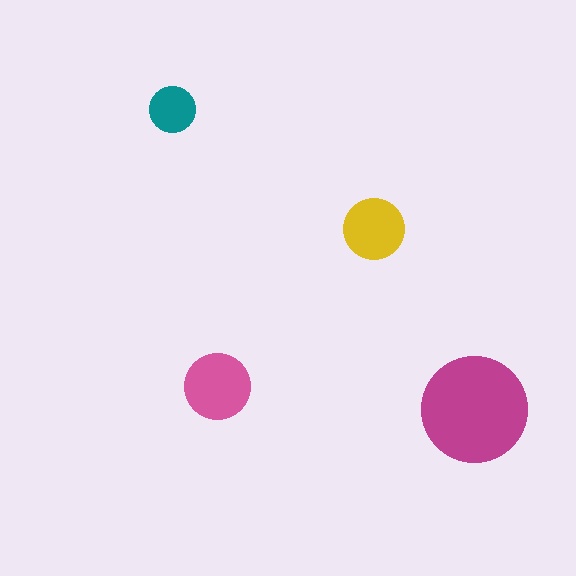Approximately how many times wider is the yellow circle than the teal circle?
About 1.5 times wider.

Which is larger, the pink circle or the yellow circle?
The pink one.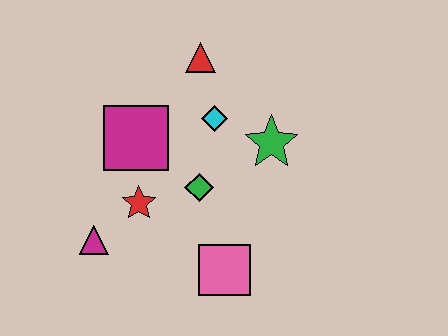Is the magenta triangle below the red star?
Yes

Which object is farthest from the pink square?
The red triangle is farthest from the pink square.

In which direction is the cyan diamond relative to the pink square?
The cyan diamond is above the pink square.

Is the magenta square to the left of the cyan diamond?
Yes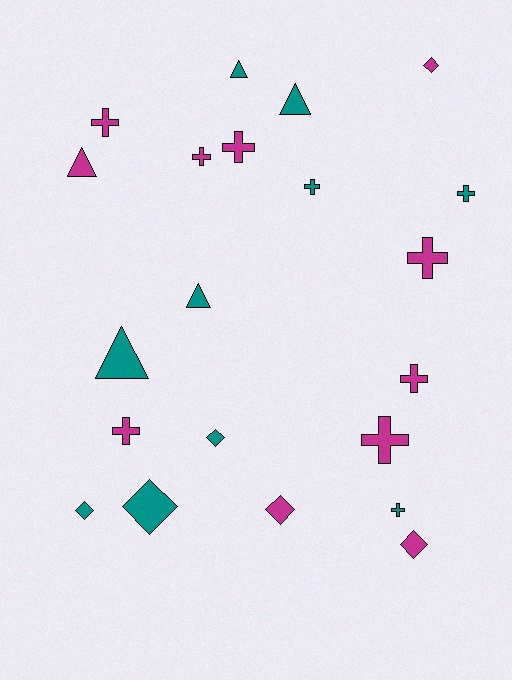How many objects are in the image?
There are 21 objects.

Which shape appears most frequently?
Cross, with 10 objects.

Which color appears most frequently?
Magenta, with 11 objects.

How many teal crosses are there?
There are 3 teal crosses.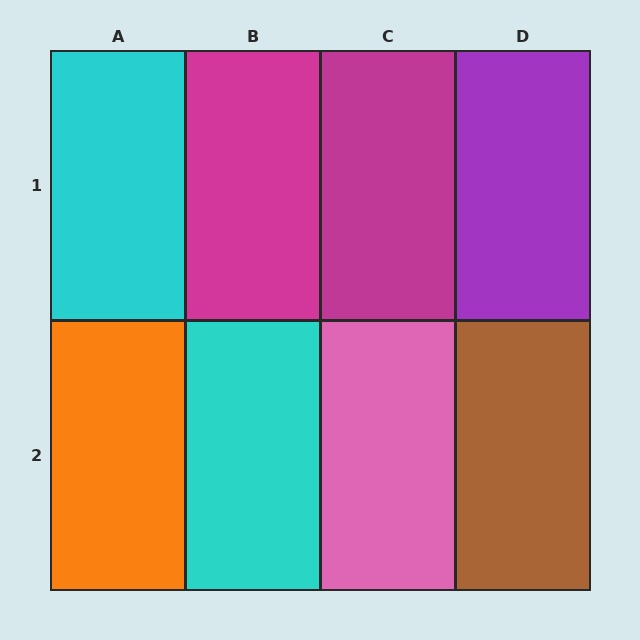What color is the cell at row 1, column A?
Cyan.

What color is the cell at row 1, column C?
Magenta.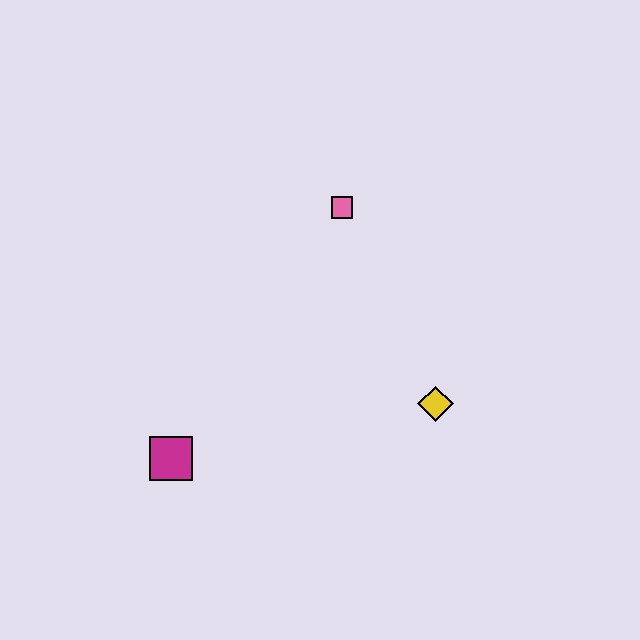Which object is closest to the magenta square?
The yellow diamond is closest to the magenta square.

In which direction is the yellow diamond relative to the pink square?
The yellow diamond is below the pink square.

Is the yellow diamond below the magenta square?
No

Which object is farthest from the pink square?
The magenta square is farthest from the pink square.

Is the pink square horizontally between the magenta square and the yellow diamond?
Yes